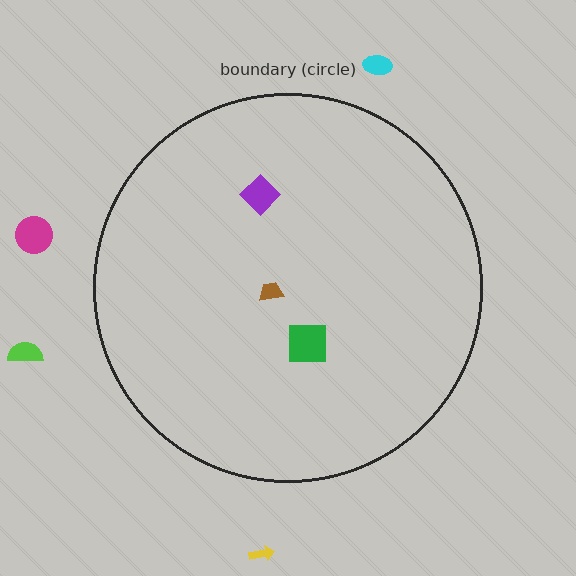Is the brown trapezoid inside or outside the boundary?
Inside.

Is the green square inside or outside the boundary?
Inside.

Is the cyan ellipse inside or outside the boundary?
Outside.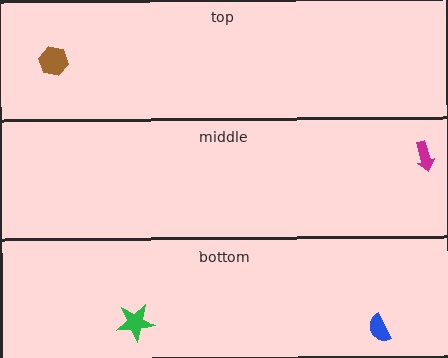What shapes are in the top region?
The brown hexagon.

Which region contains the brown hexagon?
The top region.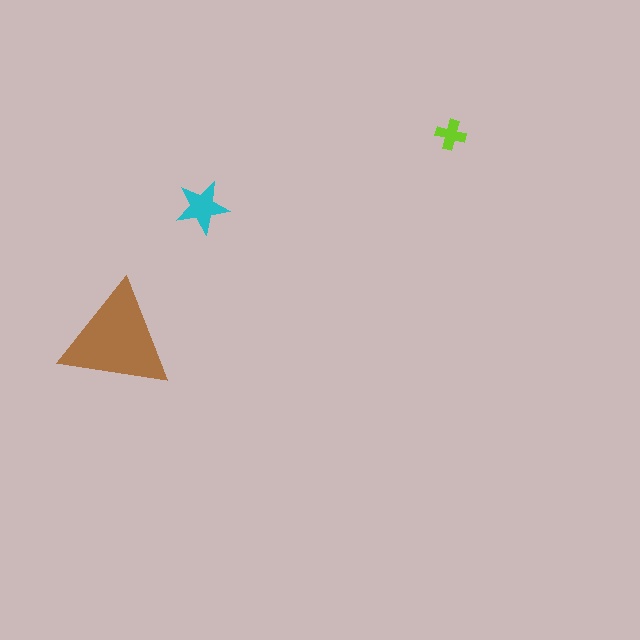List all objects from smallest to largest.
The lime cross, the cyan star, the brown triangle.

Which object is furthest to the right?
The lime cross is rightmost.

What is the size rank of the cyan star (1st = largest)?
2nd.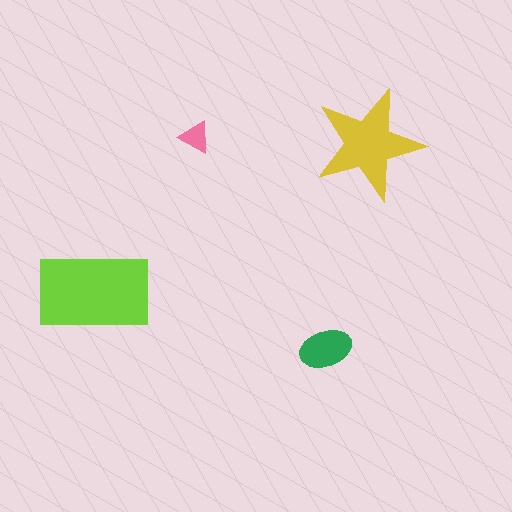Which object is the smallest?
The pink triangle.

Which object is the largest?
The lime rectangle.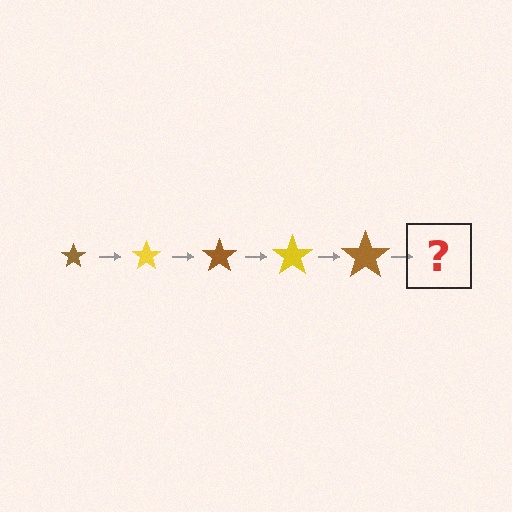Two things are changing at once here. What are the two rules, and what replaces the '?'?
The two rules are that the star grows larger each step and the color cycles through brown and yellow. The '?' should be a yellow star, larger than the previous one.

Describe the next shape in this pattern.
It should be a yellow star, larger than the previous one.